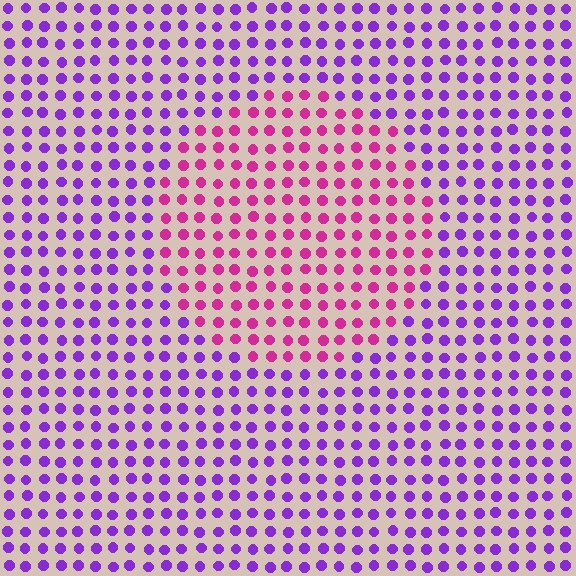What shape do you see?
I see a circle.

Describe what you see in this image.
The image is filled with small purple elements in a uniform arrangement. A circle-shaped region is visible where the elements are tinted to a slightly different hue, forming a subtle color boundary.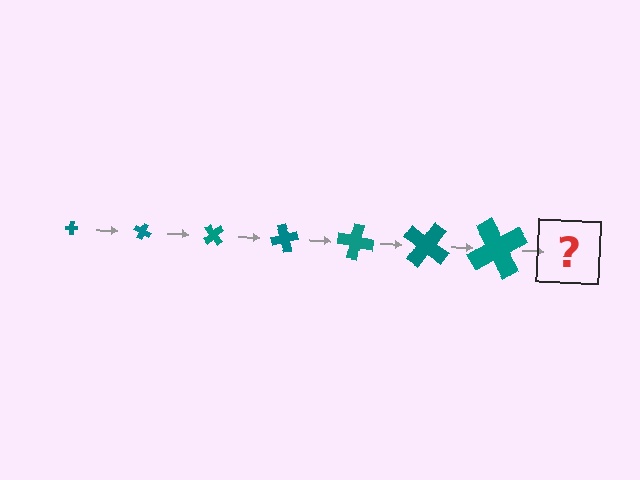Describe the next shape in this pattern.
It should be a cross, larger than the previous one and rotated 175 degrees from the start.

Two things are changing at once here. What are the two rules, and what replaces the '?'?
The two rules are that the cross grows larger each step and it rotates 25 degrees each step. The '?' should be a cross, larger than the previous one and rotated 175 degrees from the start.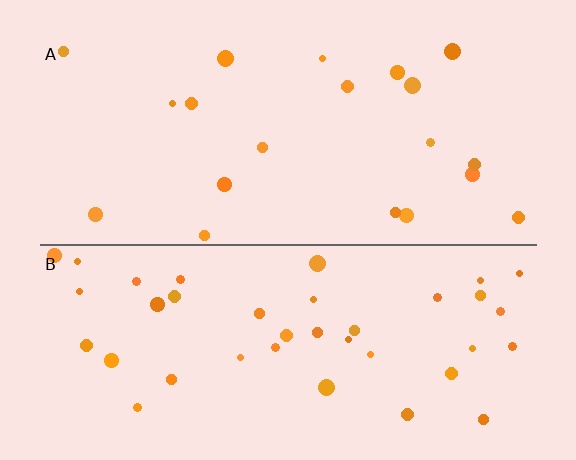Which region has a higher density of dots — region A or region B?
B (the bottom).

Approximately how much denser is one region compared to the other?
Approximately 2.0× — region B over region A.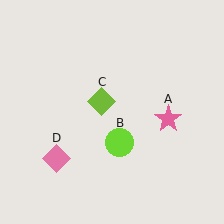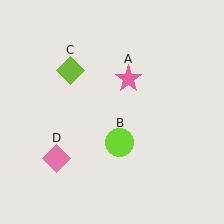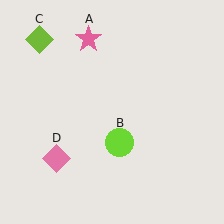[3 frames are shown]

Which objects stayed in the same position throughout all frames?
Lime circle (object B) and pink diamond (object D) remained stationary.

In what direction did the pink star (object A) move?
The pink star (object A) moved up and to the left.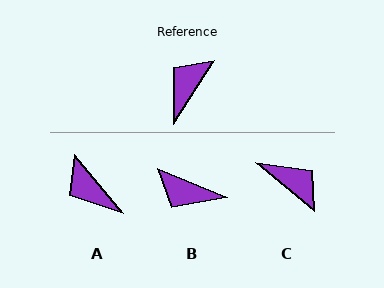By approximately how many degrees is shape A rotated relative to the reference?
Approximately 73 degrees counter-clockwise.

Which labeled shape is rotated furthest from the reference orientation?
B, about 100 degrees away.